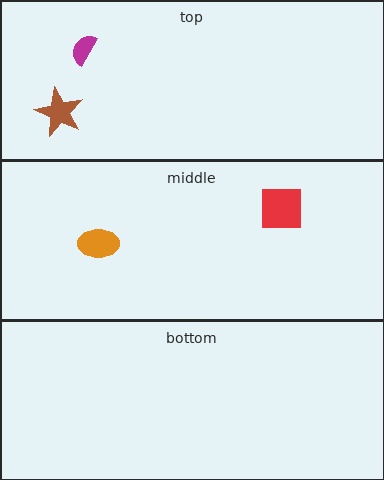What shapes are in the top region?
The brown star, the magenta semicircle.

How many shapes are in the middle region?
2.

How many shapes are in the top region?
2.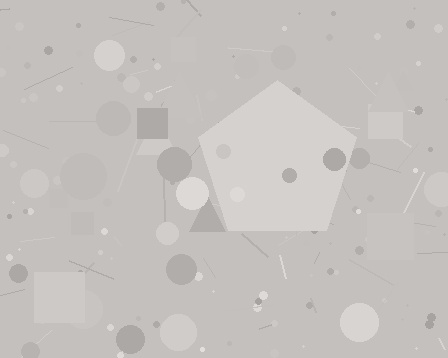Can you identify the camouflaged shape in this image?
The camouflaged shape is a pentagon.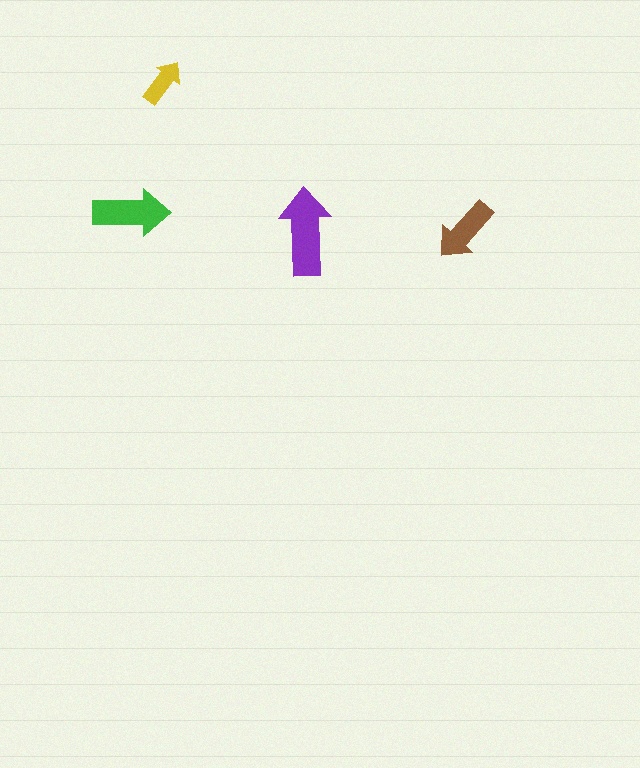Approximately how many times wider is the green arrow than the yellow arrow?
About 1.5 times wider.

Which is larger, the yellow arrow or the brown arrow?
The brown one.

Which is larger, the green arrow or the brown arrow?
The green one.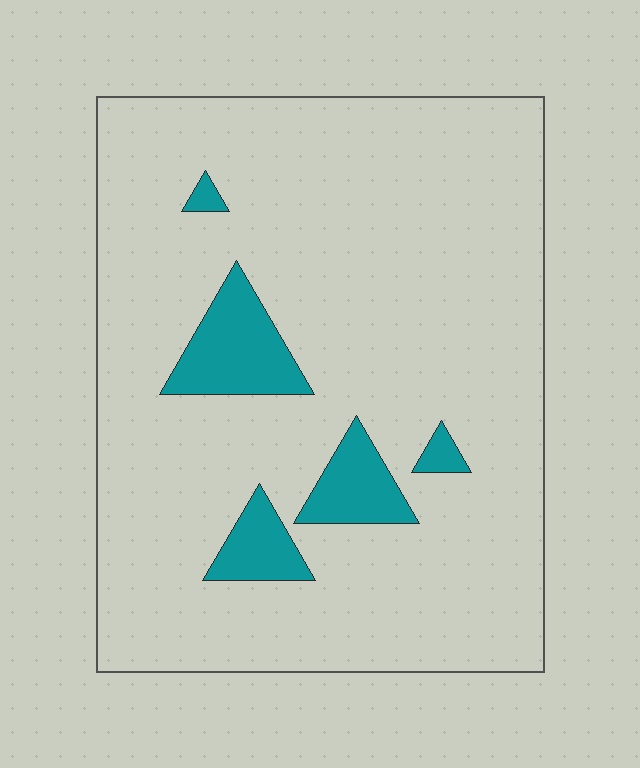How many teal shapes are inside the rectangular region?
5.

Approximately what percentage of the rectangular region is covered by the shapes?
Approximately 10%.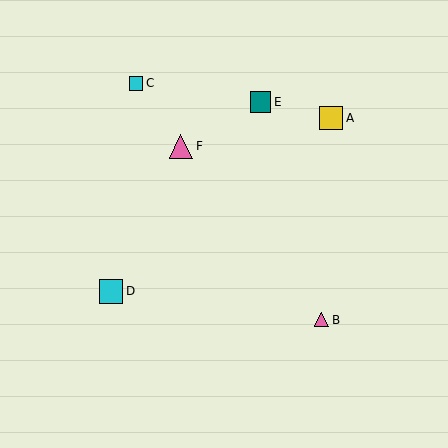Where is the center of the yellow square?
The center of the yellow square is at (331, 118).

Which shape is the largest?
The yellow square (labeled A) is the largest.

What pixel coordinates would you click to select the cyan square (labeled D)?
Click at (111, 291) to select the cyan square D.